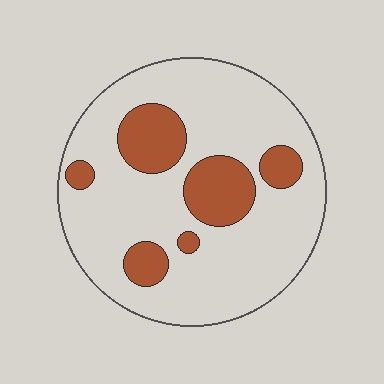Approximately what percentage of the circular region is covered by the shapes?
Approximately 20%.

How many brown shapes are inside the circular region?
6.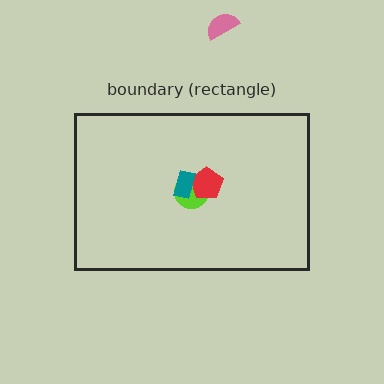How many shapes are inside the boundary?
3 inside, 1 outside.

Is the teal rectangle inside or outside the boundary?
Inside.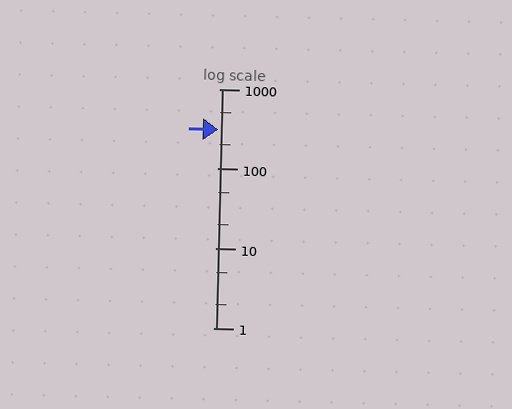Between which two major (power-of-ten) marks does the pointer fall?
The pointer is between 100 and 1000.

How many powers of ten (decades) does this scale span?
The scale spans 3 decades, from 1 to 1000.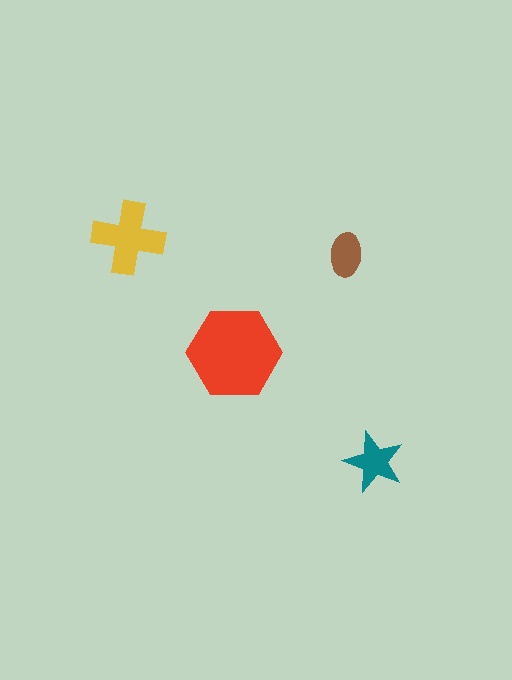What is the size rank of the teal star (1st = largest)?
3rd.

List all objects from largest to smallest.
The red hexagon, the yellow cross, the teal star, the brown ellipse.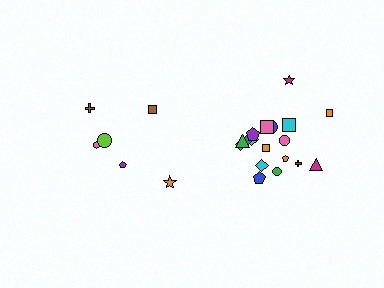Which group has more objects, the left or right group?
The right group.